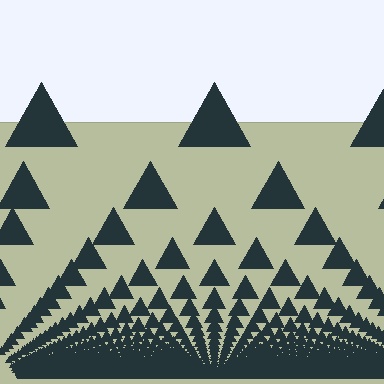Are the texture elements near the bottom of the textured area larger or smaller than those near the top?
Smaller. The gradient is inverted — elements near the bottom are smaller and denser.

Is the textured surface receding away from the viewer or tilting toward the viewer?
The surface appears to tilt toward the viewer. Texture elements get larger and sparser toward the top.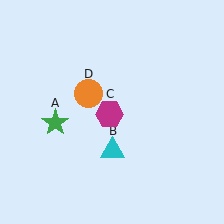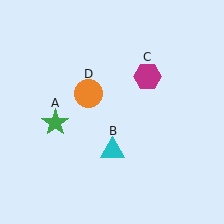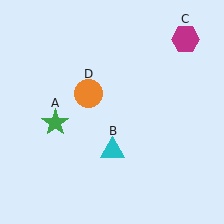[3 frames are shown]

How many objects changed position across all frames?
1 object changed position: magenta hexagon (object C).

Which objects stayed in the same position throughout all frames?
Green star (object A) and cyan triangle (object B) and orange circle (object D) remained stationary.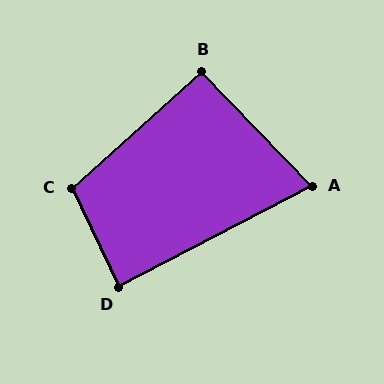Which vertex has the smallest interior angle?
A, at approximately 74 degrees.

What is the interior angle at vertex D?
Approximately 88 degrees (approximately right).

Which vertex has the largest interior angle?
C, at approximately 106 degrees.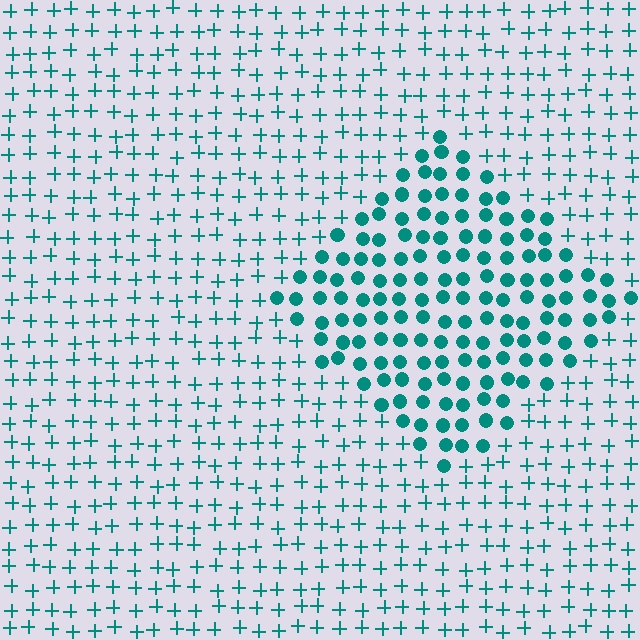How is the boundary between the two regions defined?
The boundary is defined by a change in element shape: circles inside vs. plus signs outside. All elements share the same color and spacing.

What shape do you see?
I see a diamond.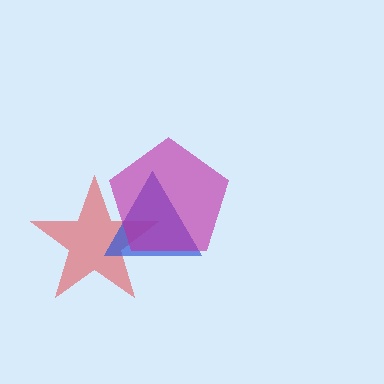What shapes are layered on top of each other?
The layered shapes are: a red star, a blue triangle, a magenta pentagon.